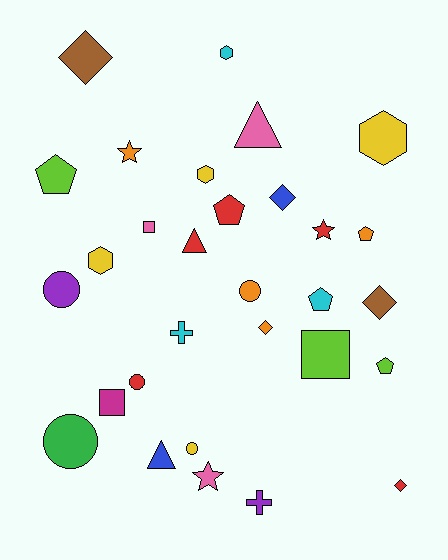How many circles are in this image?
There are 5 circles.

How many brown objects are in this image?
There are 2 brown objects.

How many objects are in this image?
There are 30 objects.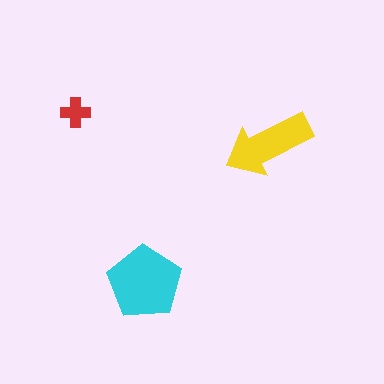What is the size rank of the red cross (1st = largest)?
3rd.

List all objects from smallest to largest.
The red cross, the yellow arrow, the cyan pentagon.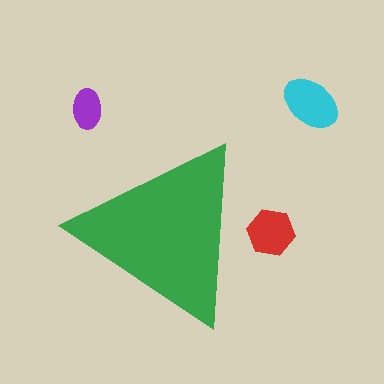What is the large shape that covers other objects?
A green triangle.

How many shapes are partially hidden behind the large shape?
1 shape is partially hidden.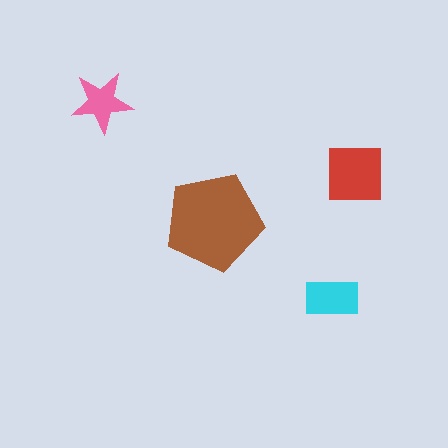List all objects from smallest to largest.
The pink star, the cyan rectangle, the red square, the brown pentagon.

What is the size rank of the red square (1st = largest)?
2nd.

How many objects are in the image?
There are 4 objects in the image.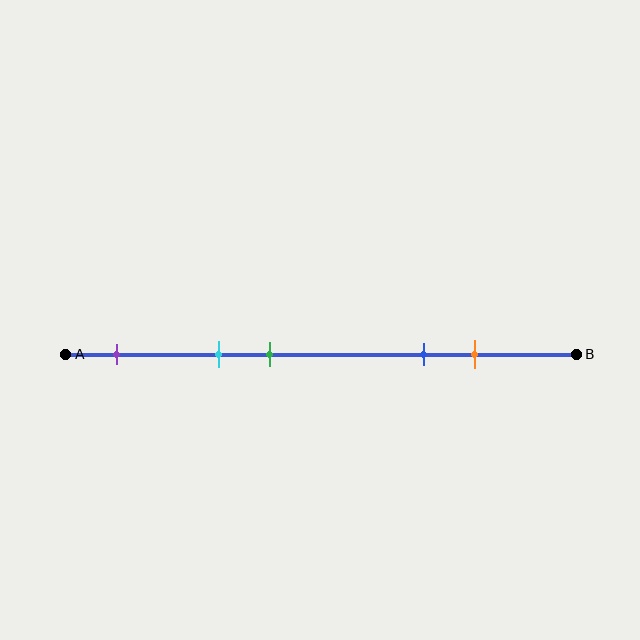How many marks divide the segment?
There are 5 marks dividing the segment.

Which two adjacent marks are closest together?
The cyan and green marks are the closest adjacent pair.